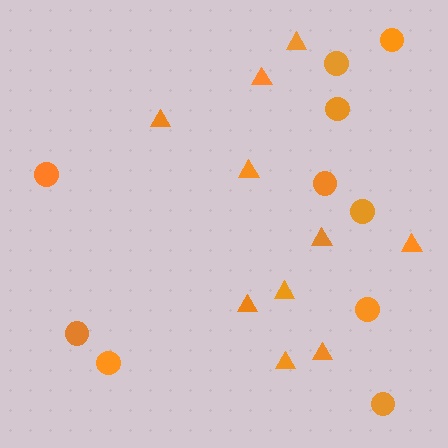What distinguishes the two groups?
There are 2 groups: one group of circles (10) and one group of triangles (10).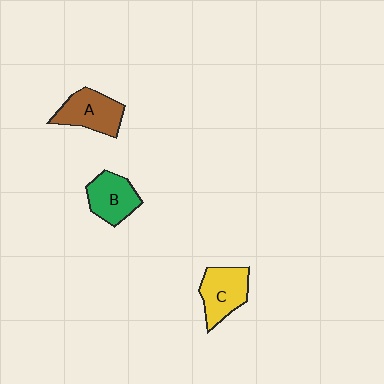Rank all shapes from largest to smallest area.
From largest to smallest: A (brown), C (yellow), B (green).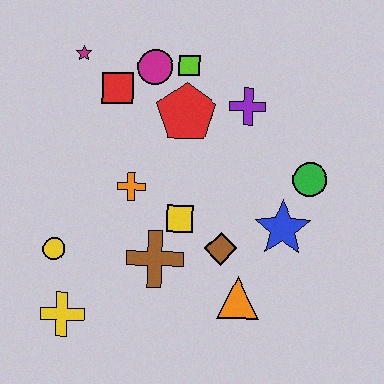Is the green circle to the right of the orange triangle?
Yes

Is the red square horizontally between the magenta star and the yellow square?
Yes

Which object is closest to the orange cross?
The yellow square is closest to the orange cross.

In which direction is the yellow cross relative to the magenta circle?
The yellow cross is below the magenta circle.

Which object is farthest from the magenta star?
The orange triangle is farthest from the magenta star.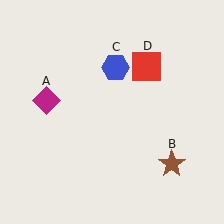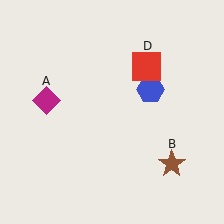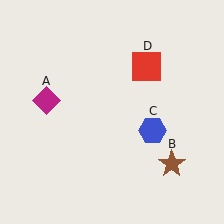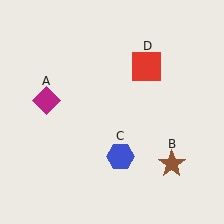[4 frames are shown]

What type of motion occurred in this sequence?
The blue hexagon (object C) rotated clockwise around the center of the scene.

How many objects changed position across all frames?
1 object changed position: blue hexagon (object C).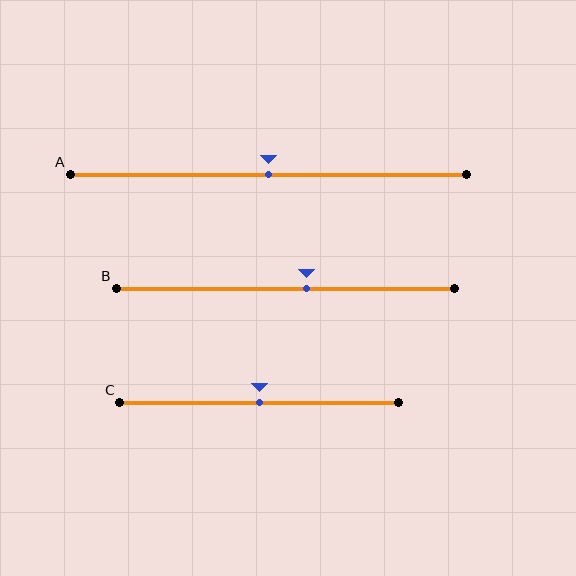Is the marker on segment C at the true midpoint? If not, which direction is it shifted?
Yes, the marker on segment C is at the true midpoint.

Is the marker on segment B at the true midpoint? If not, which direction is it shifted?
No, the marker on segment B is shifted to the right by about 6% of the segment length.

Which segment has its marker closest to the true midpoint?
Segment A has its marker closest to the true midpoint.